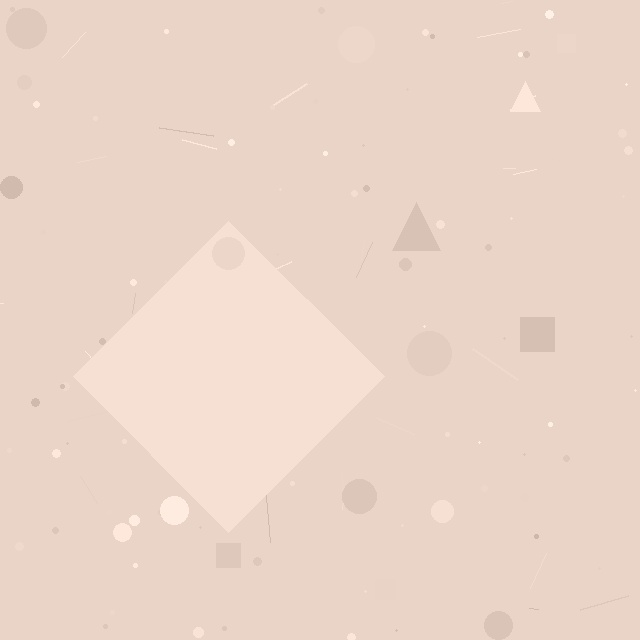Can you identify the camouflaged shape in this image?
The camouflaged shape is a diamond.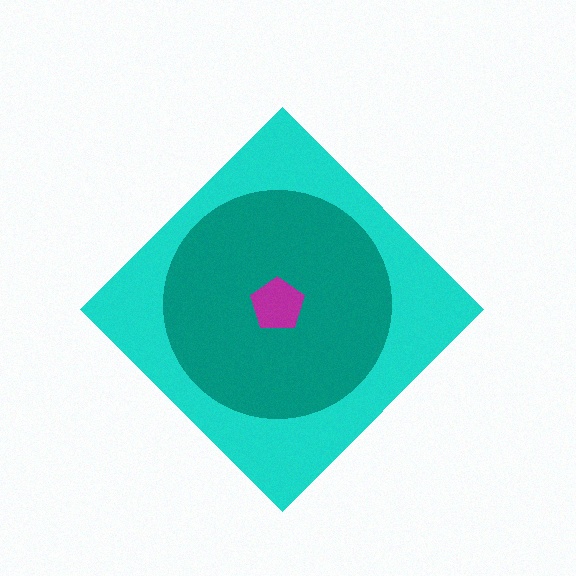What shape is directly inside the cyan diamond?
The teal circle.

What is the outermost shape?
The cyan diamond.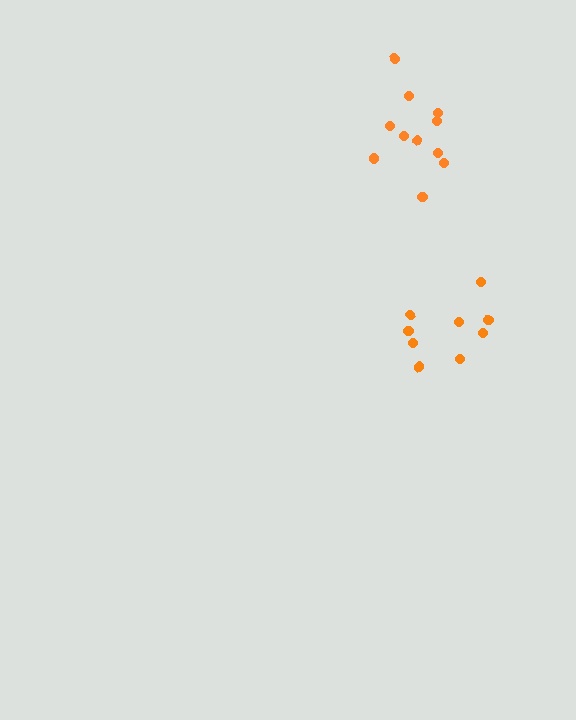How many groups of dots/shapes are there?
There are 2 groups.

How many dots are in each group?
Group 1: 9 dots, Group 2: 11 dots (20 total).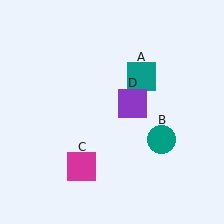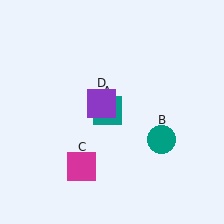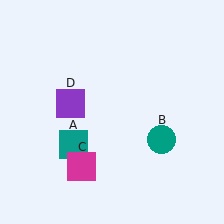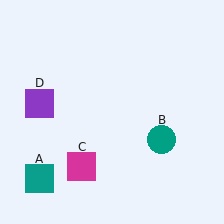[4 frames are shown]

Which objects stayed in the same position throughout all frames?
Teal circle (object B) and magenta square (object C) remained stationary.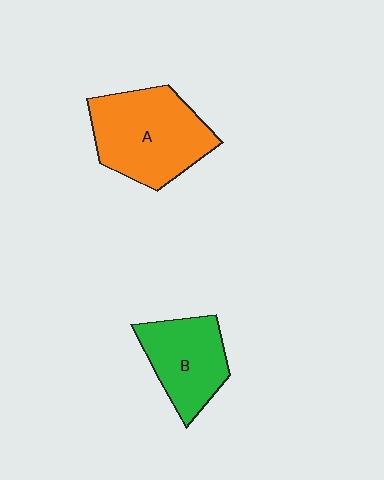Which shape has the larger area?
Shape A (orange).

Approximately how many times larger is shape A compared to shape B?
Approximately 1.4 times.